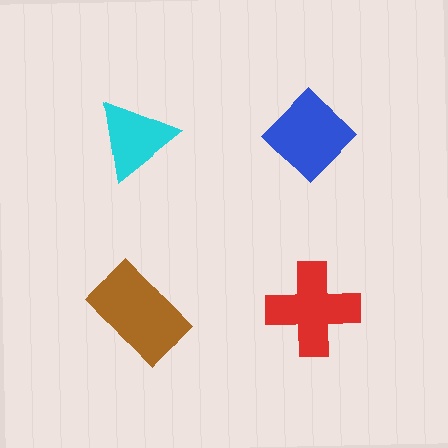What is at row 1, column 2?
A blue diamond.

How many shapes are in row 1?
2 shapes.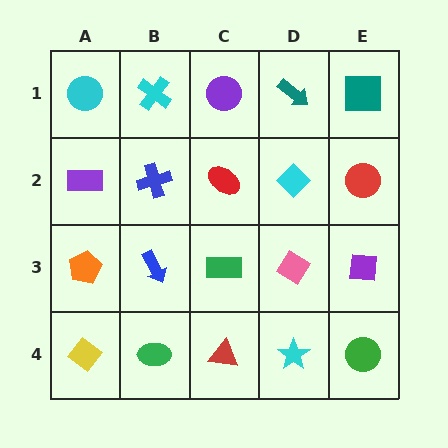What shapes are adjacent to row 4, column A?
An orange pentagon (row 3, column A), a green ellipse (row 4, column B).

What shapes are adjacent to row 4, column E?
A purple square (row 3, column E), a cyan star (row 4, column D).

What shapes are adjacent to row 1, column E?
A red circle (row 2, column E), a teal arrow (row 1, column D).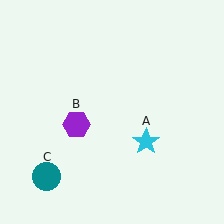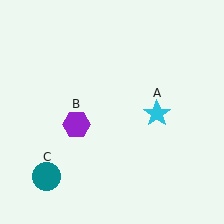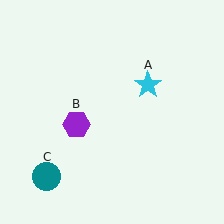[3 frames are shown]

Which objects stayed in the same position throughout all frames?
Purple hexagon (object B) and teal circle (object C) remained stationary.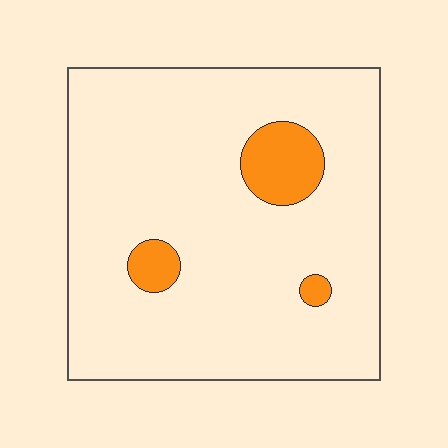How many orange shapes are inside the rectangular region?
3.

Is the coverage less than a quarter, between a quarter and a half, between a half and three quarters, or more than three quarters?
Less than a quarter.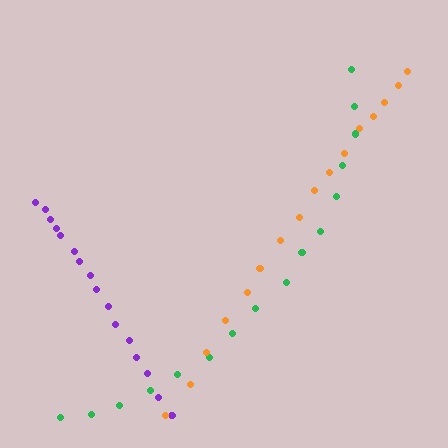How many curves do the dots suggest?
There are 3 distinct paths.